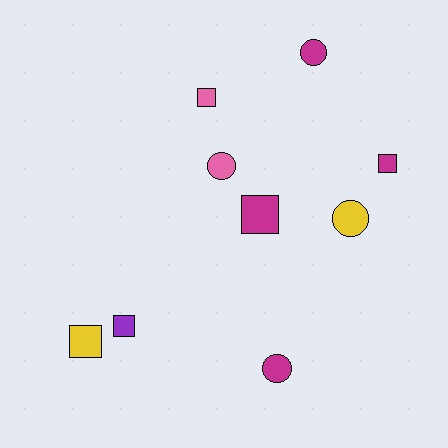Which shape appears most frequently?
Square, with 5 objects.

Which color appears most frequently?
Magenta, with 4 objects.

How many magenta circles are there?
There are 2 magenta circles.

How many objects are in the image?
There are 9 objects.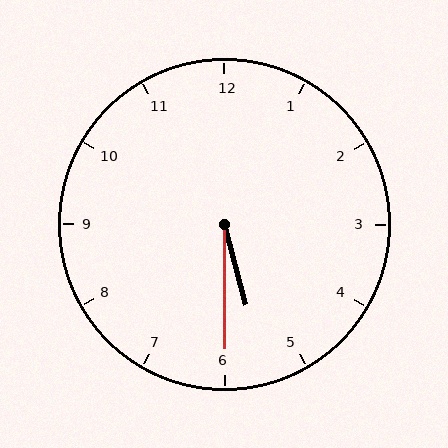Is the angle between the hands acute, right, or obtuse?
It is acute.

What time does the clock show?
5:30.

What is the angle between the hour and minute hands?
Approximately 15 degrees.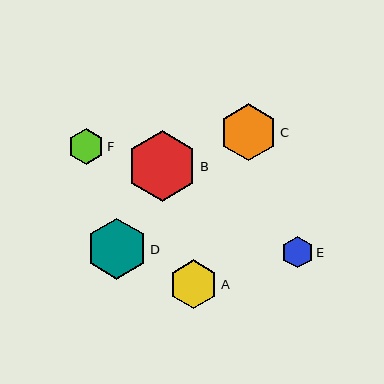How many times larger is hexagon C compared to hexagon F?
Hexagon C is approximately 1.6 times the size of hexagon F.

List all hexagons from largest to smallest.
From largest to smallest: B, D, C, A, F, E.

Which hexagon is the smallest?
Hexagon E is the smallest with a size of approximately 31 pixels.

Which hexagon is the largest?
Hexagon B is the largest with a size of approximately 71 pixels.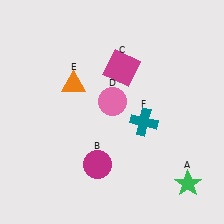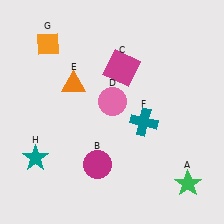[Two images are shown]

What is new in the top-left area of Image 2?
An orange diamond (G) was added in the top-left area of Image 2.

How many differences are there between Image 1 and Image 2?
There are 2 differences between the two images.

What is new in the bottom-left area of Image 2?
A teal star (H) was added in the bottom-left area of Image 2.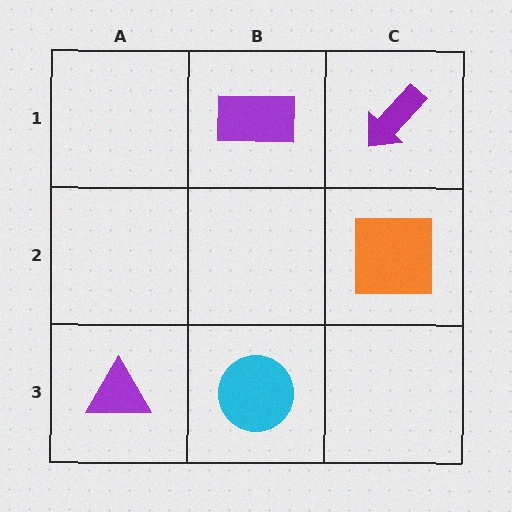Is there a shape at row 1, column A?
No, that cell is empty.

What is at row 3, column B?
A cyan circle.